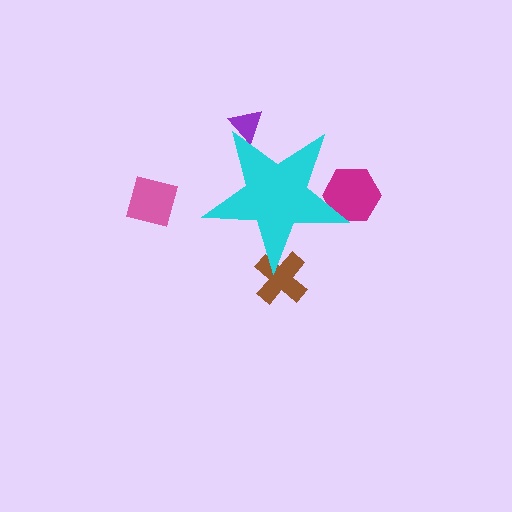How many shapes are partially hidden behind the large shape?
3 shapes are partially hidden.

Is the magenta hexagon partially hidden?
Yes, the magenta hexagon is partially hidden behind the cyan star.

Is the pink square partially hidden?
No, the pink square is fully visible.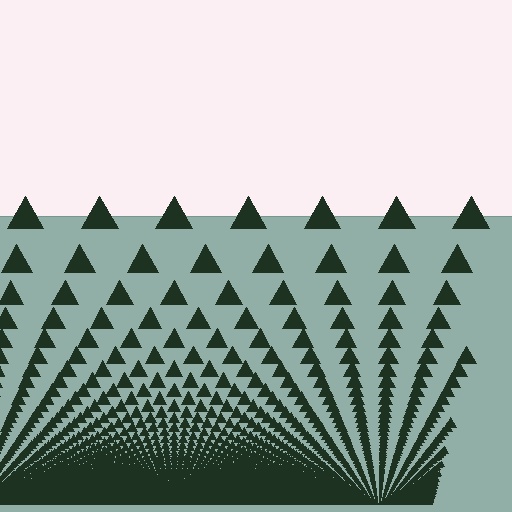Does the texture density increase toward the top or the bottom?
Density increases toward the bottom.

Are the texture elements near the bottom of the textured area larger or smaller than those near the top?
Smaller. The gradient is inverted — elements near the bottom are smaller and denser.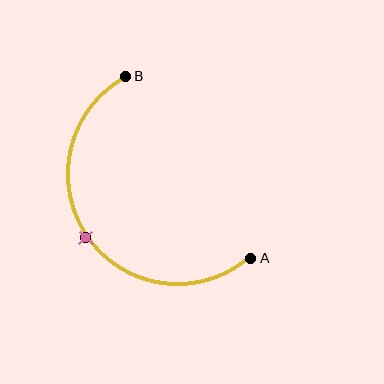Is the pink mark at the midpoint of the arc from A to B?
Yes. The pink mark lies on the arc at equal arc-length from both A and B — it is the arc midpoint.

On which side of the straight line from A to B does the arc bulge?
The arc bulges below and to the left of the straight line connecting A and B.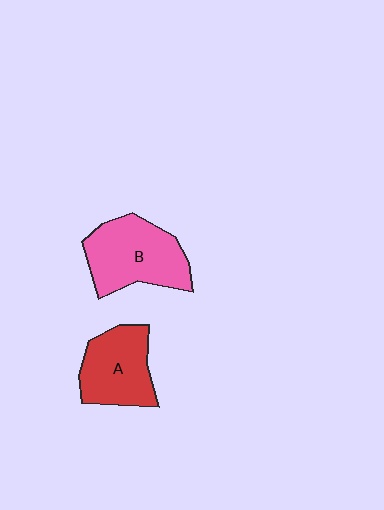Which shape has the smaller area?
Shape A (red).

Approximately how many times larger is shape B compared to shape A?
Approximately 1.2 times.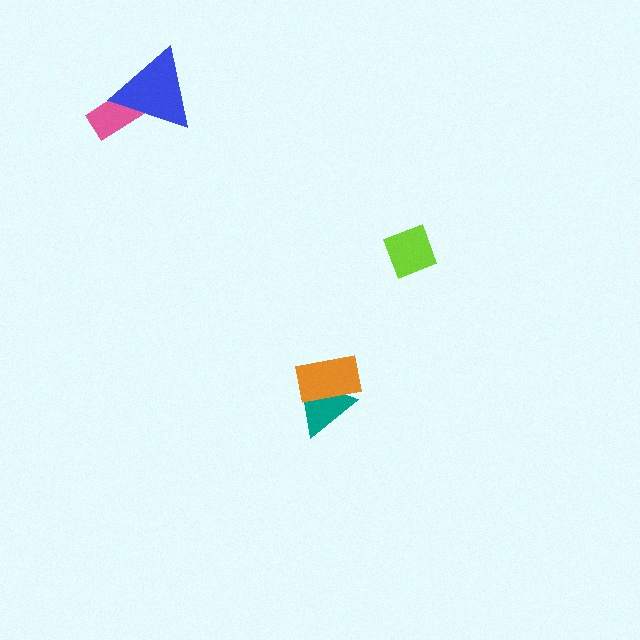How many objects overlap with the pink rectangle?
1 object overlaps with the pink rectangle.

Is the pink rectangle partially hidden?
Yes, it is partially covered by another shape.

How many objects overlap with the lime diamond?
0 objects overlap with the lime diamond.